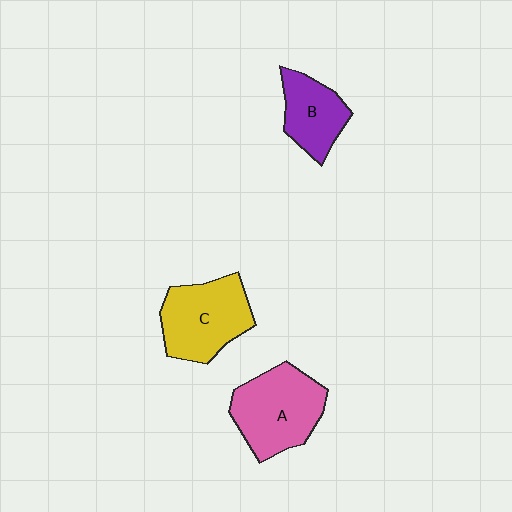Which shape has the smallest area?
Shape B (purple).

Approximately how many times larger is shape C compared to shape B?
Approximately 1.4 times.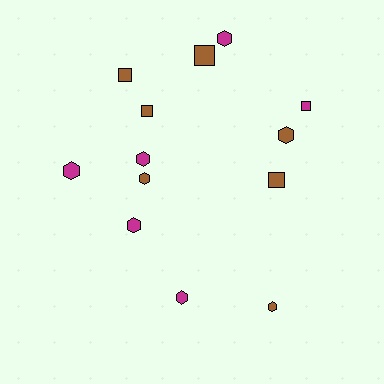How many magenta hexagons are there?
There are 5 magenta hexagons.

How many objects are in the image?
There are 13 objects.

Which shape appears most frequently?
Hexagon, with 8 objects.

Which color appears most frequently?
Brown, with 7 objects.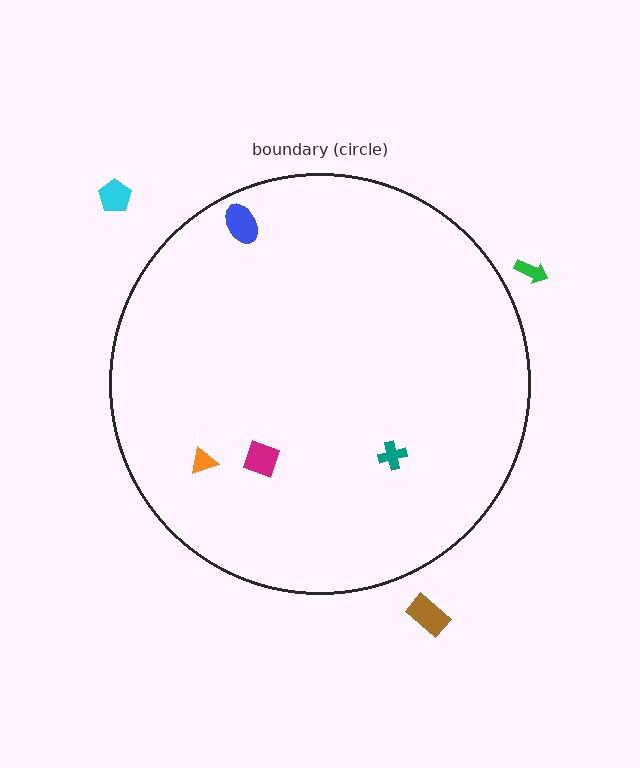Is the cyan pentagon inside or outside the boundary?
Outside.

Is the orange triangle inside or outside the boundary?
Inside.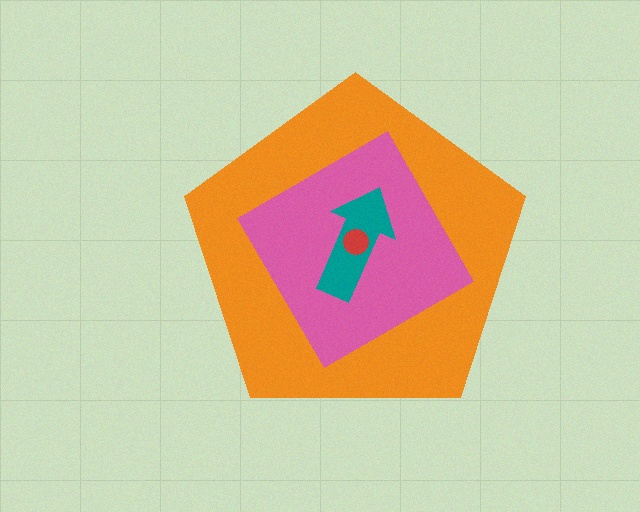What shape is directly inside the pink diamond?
The teal arrow.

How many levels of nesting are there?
4.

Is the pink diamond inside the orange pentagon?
Yes.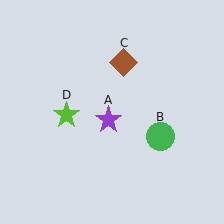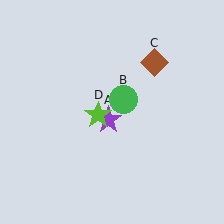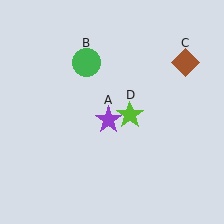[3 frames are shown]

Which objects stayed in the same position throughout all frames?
Purple star (object A) remained stationary.